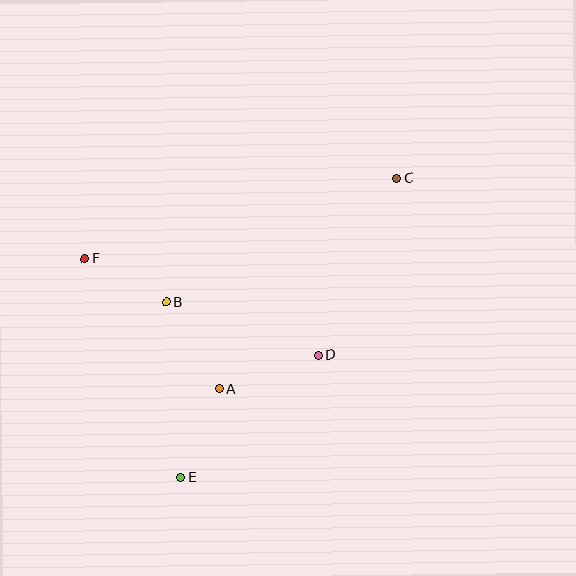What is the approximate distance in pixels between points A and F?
The distance between A and F is approximately 188 pixels.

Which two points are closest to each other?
Points B and F are closest to each other.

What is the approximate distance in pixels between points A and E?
The distance between A and E is approximately 97 pixels.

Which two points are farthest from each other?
Points C and E are farthest from each other.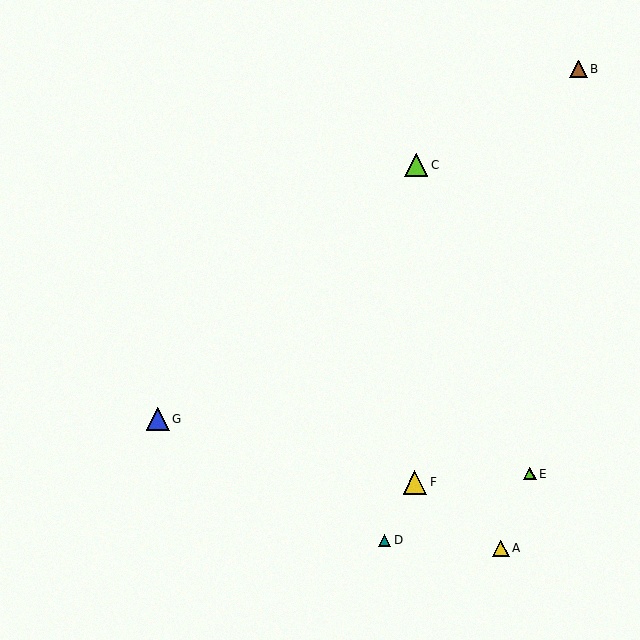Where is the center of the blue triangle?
The center of the blue triangle is at (158, 419).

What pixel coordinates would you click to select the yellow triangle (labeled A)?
Click at (501, 548) to select the yellow triangle A.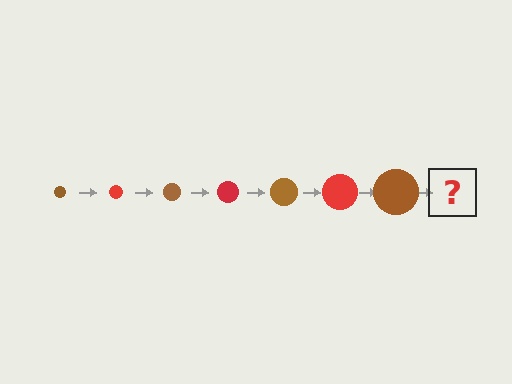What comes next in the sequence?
The next element should be a red circle, larger than the previous one.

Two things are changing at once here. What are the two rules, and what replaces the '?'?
The two rules are that the circle grows larger each step and the color cycles through brown and red. The '?' should be a red circle, larger than the previous one.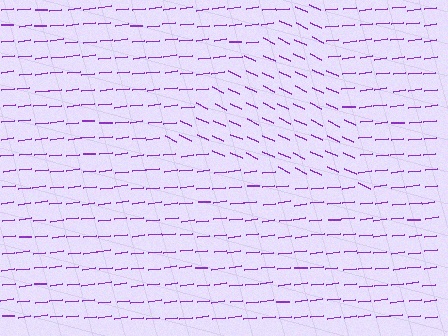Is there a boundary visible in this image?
Yes, there is a texture boundary formed by a change in line orientation.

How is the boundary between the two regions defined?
The boundary is defined purely by a change in line orientation (approximately 31 degrees difference). All lines are the same color and thickness.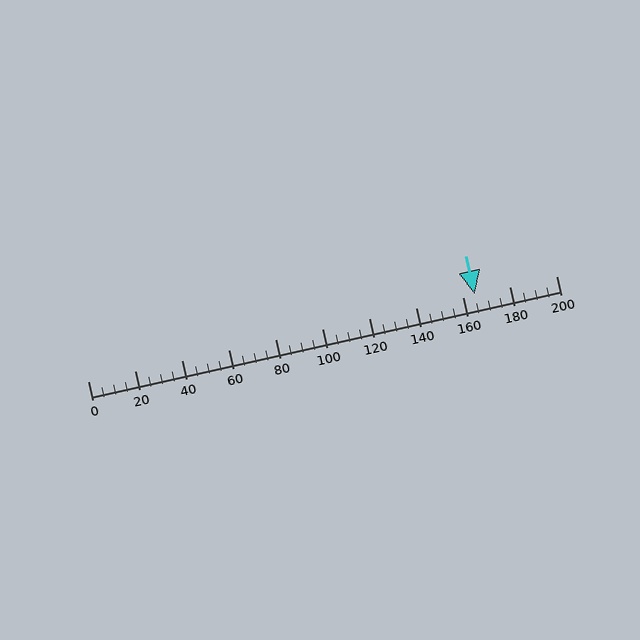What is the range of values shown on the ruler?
The ruler shows values from 0 to 200.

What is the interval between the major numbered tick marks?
The major tick marks are spaced 20 units apart.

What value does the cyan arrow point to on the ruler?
The cyan arrow points to approximately 165.